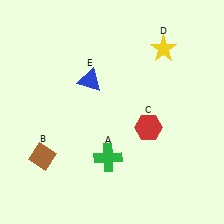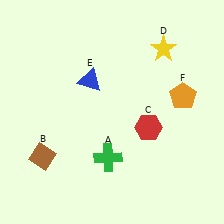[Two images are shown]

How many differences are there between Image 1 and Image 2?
There is 1 difference between the two images.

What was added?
An orange pentagon (F) was added in Image 2.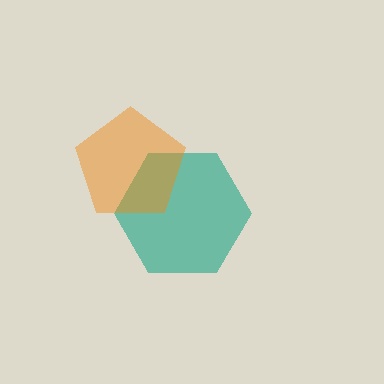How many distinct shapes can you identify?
There are 2 distinct shapes: a teal hexagon, an orange pentagon.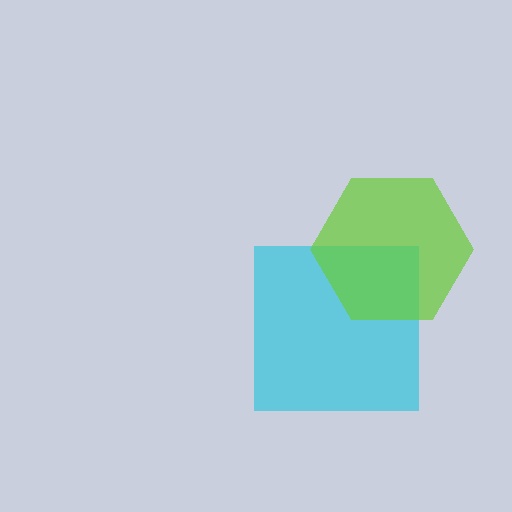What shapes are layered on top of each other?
The layered shapes are: a cyan square, a lime hexagon.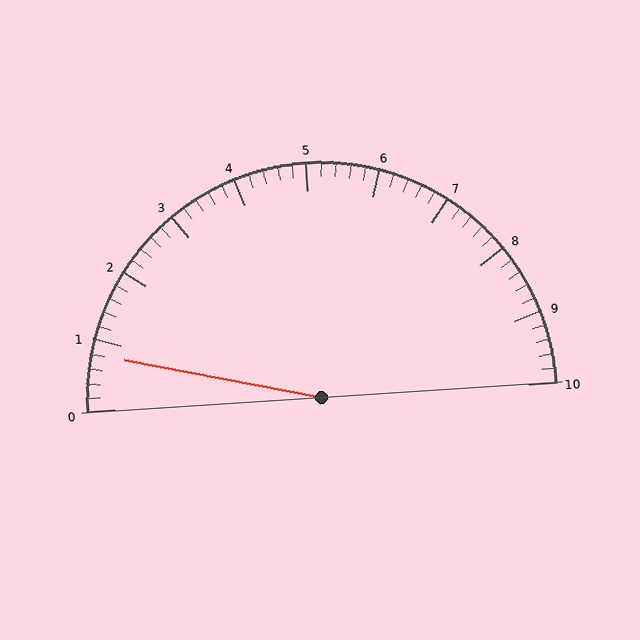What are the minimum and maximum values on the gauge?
The gauge ranges from 0 to 10.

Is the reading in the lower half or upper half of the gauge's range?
The reading is in the lower half of the range (0 to 10).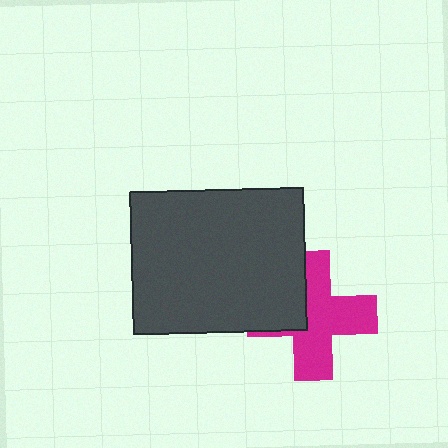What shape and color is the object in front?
The object in front is a dark gray rectangle.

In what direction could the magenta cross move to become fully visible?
The magenta cross could move right. That would shift it out from behind the dark gray rectangle entirely.